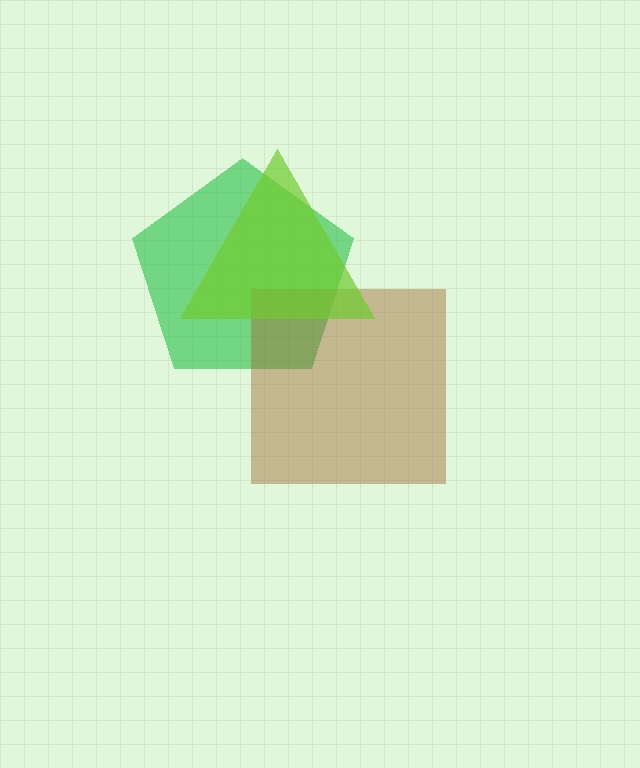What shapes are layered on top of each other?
The layered shapes are: a green pentagon, a brown square, a lime triangle.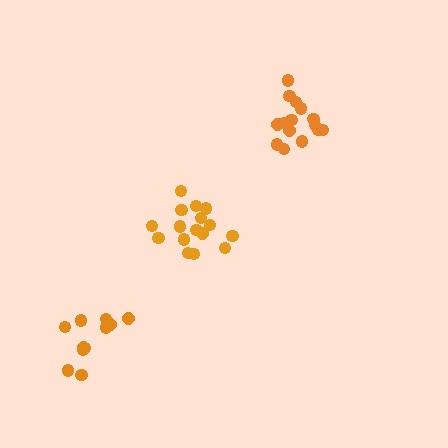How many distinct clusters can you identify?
There are 3 distinct clusters.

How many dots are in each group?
Group 1: 16 dots, Group 2: 15 dots, Group 3: 11 dots (42 total).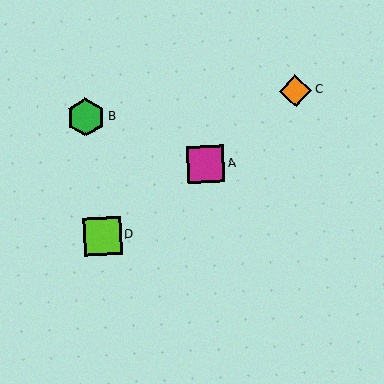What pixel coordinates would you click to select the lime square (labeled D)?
Click at (103, 236) to select the lime square D.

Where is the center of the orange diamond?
The center of the orange diamond is at (295, 91).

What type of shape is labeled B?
Shape B is a green hexagon.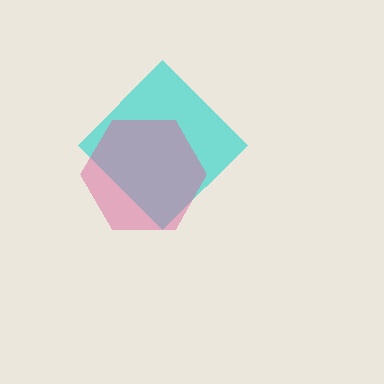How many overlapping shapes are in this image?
There are 2 overlapping shapes in the image.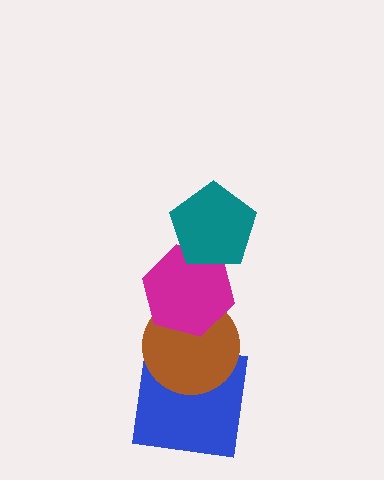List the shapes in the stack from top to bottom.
From top to bottom: the teal pentagon, the magenta hexagon, the brown circle, the blue square.